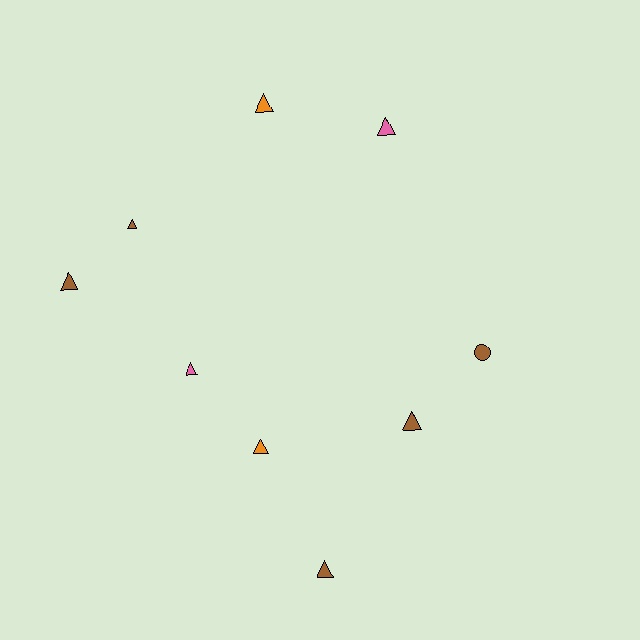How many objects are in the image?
There are 9 objects.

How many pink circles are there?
There are no pink circles.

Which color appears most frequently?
Brown, with 5 objects.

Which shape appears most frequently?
Triangle, with 8 objects.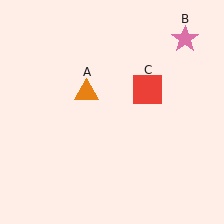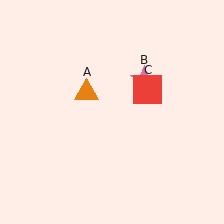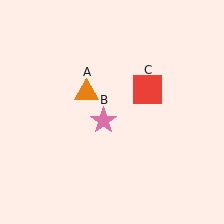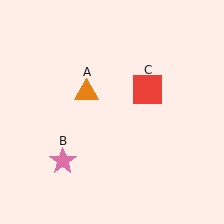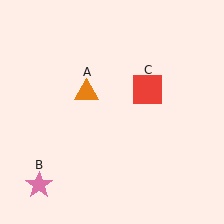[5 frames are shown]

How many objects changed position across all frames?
1 object changed position: pink star (object B).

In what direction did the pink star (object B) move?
The pink star (object B) moved down and to the left.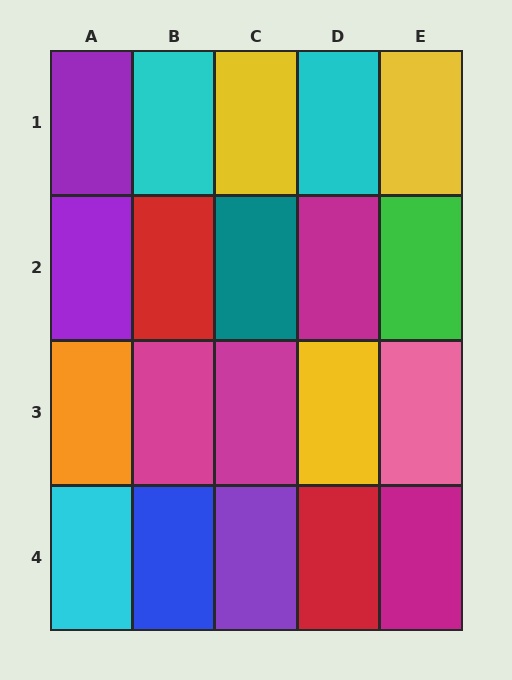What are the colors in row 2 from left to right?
Purple, red, teal, magenta, green.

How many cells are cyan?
3 cells are cyan.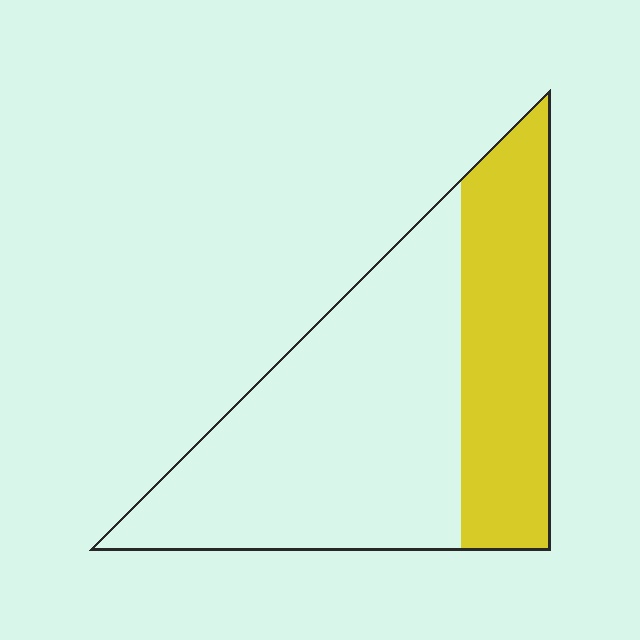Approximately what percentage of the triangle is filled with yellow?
Approximately 35%.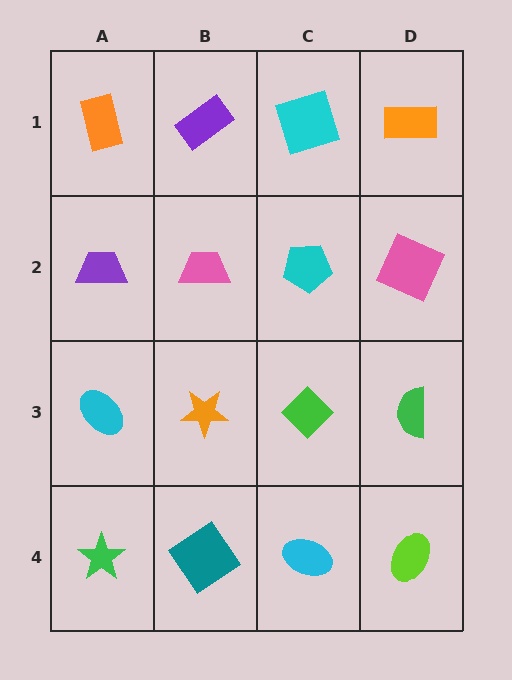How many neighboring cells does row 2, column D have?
3.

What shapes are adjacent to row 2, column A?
An orange rectangle (row 1, column A), a cyan ellipse (row 3, column A), a pink trapezoid (row 2, column B).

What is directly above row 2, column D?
An orange rectangle.